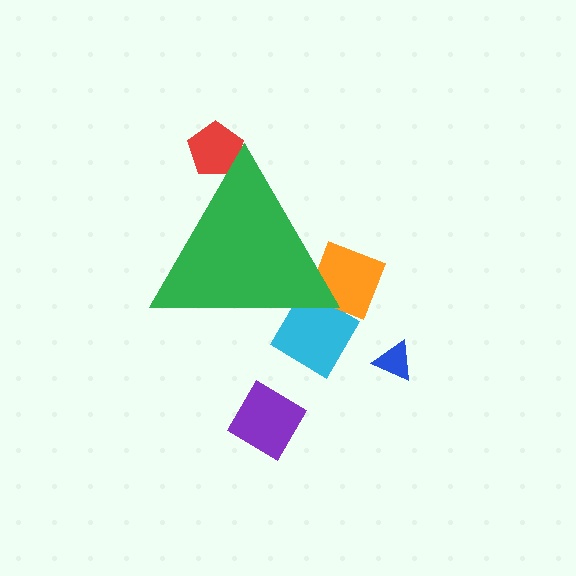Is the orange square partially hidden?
Yes, the orange square is partially hidden behind the green triangle.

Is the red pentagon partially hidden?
Yes, the red pentagon is partially hidden behind the green triangle.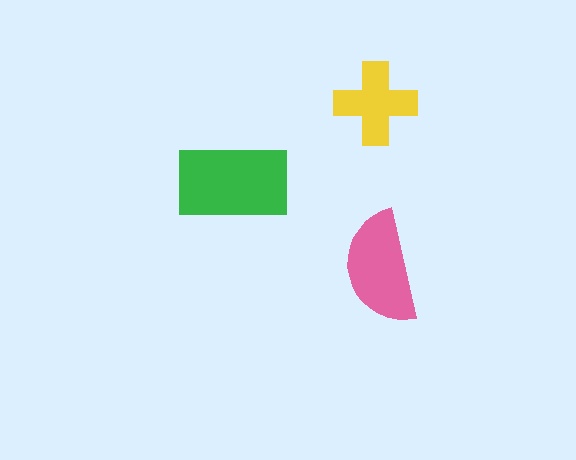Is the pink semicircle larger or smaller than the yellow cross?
Larger.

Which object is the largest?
The green rectangle.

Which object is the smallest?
The yellow cross.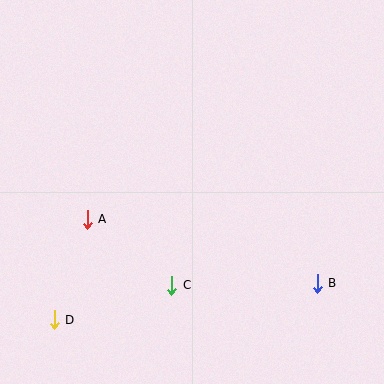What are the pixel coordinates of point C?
Point C is at (172, 285).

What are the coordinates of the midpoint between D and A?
The midpoint between D and A is at (71, 270).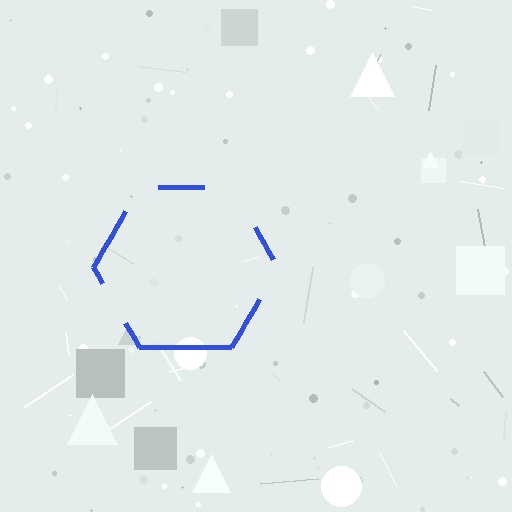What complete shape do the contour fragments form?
The contour fragments form a hexagon.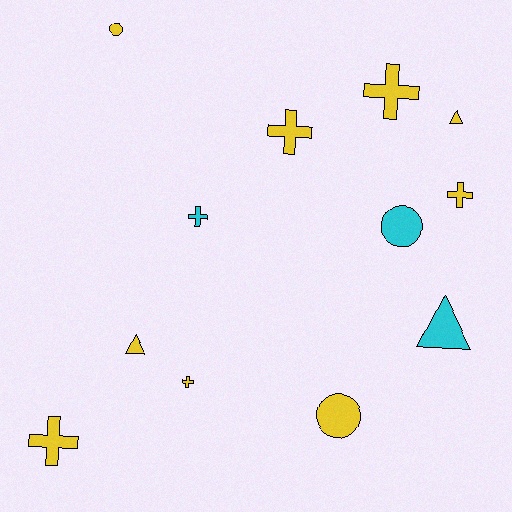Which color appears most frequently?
Yellow, with 9 objects.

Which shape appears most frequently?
Cross, with 6 objects.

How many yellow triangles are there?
There are 2 yellow triangles.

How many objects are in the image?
There are 12 objects.